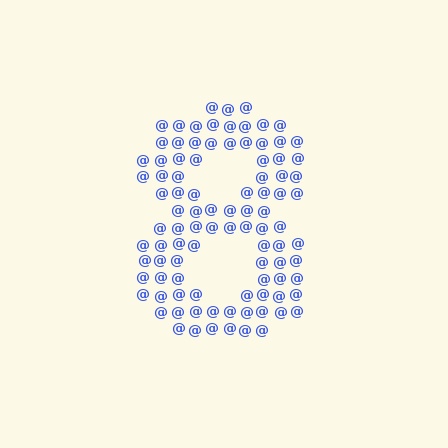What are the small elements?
The small elements are at signs.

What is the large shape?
The large shape is the digit 8.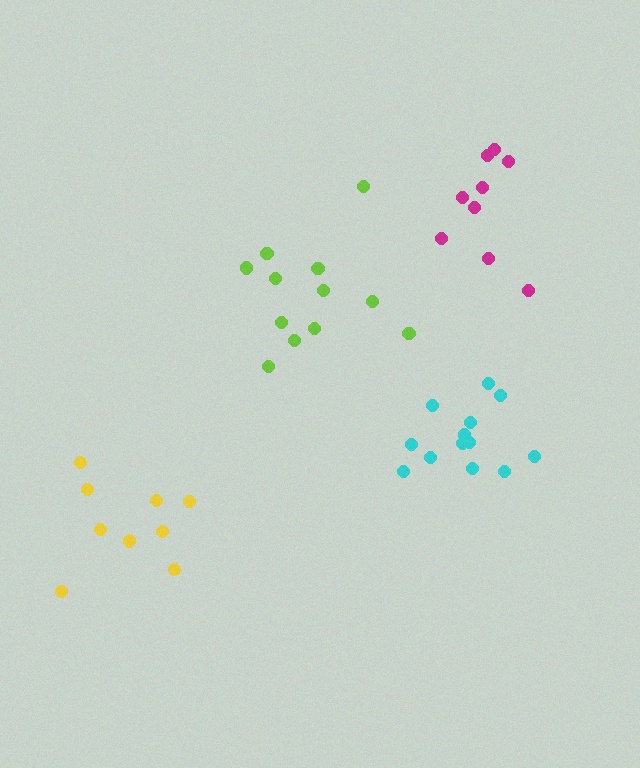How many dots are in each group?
Group 1: 12 dots, Group 2: 13 dots, Group 3: 9 dots, Group 4: 10 dots (44 total).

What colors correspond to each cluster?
The clusters are colored: lime, cyan, magenta, yellow.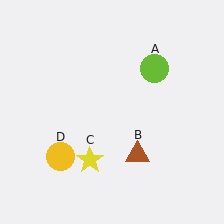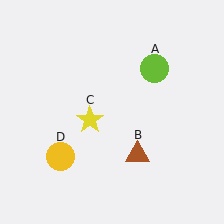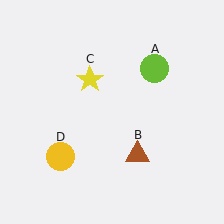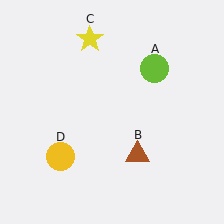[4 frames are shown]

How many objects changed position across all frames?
1 object changed position: yellow star (object C).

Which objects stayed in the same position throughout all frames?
Lime circle (object A) and brown triangle (object B) and yellow circle (object D) remained stationary.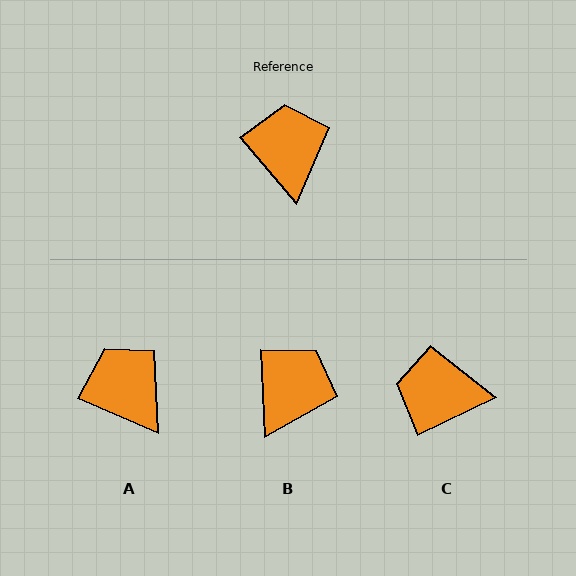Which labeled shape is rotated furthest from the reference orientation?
C, about 75 degrees away.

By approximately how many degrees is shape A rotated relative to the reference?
Approximately 25 degrees counter-clockwise.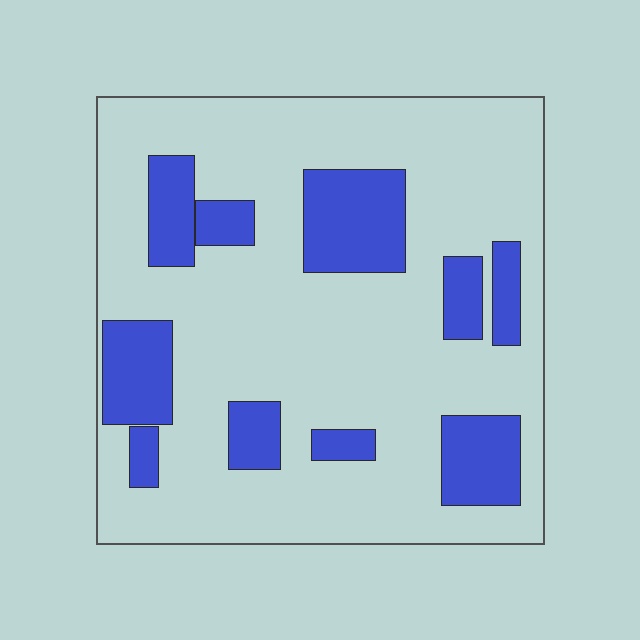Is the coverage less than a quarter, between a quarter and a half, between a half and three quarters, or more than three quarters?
Less than a quarter.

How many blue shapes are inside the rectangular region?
10.